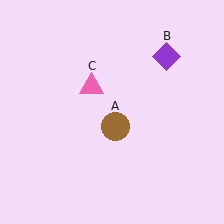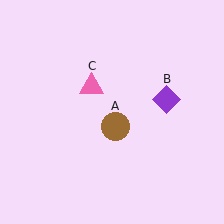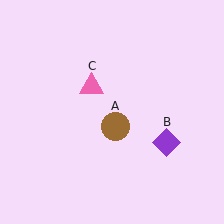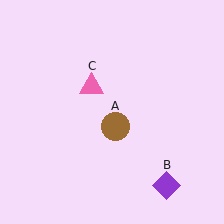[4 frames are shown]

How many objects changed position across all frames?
1 object changed position: purple diamond (object B).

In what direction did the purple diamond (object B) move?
The purple diamond (object B) moved down.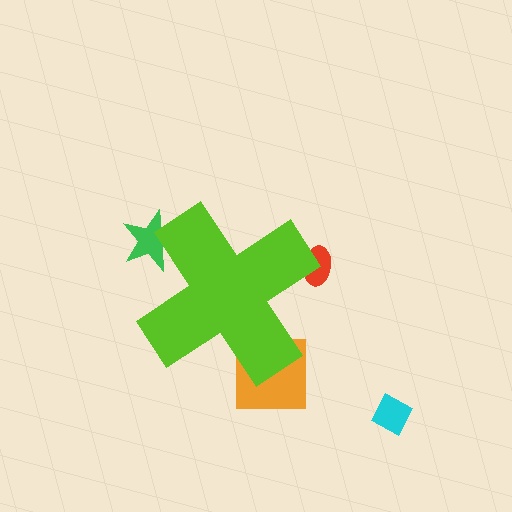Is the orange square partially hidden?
Yes, the orange square is partially hidden behind the lime cross.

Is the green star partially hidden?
Yes, the green star is partially hidden behind the lime cross.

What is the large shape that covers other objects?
A lime cross.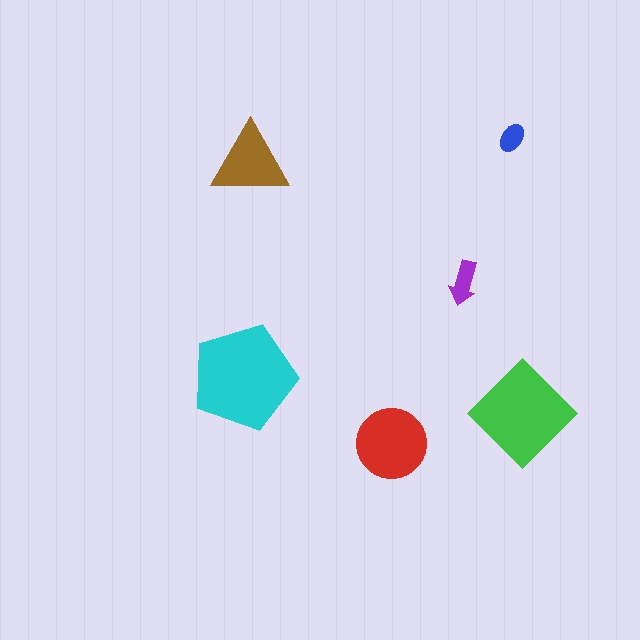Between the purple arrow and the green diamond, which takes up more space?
The green diamond.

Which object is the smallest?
The blue ellipse.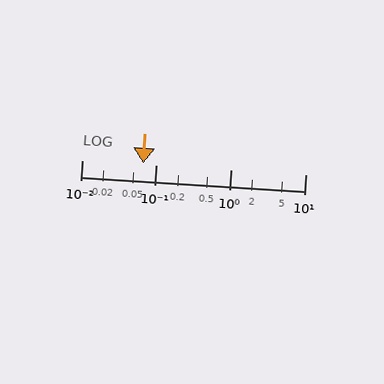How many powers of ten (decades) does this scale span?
The scale spans 3 decades, from 0.01 to 10.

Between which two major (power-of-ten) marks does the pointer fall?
The pointer is between 0.01 and 0.1.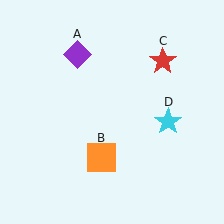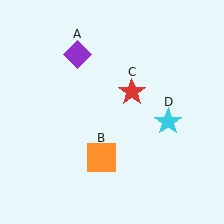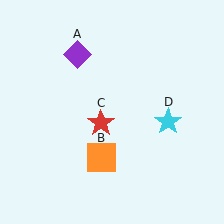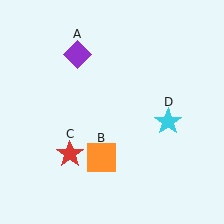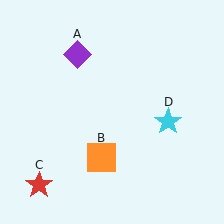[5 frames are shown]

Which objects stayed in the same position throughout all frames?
Purple diamond (object A) and orange square (object B) and cyan star (object D) remained stationary.